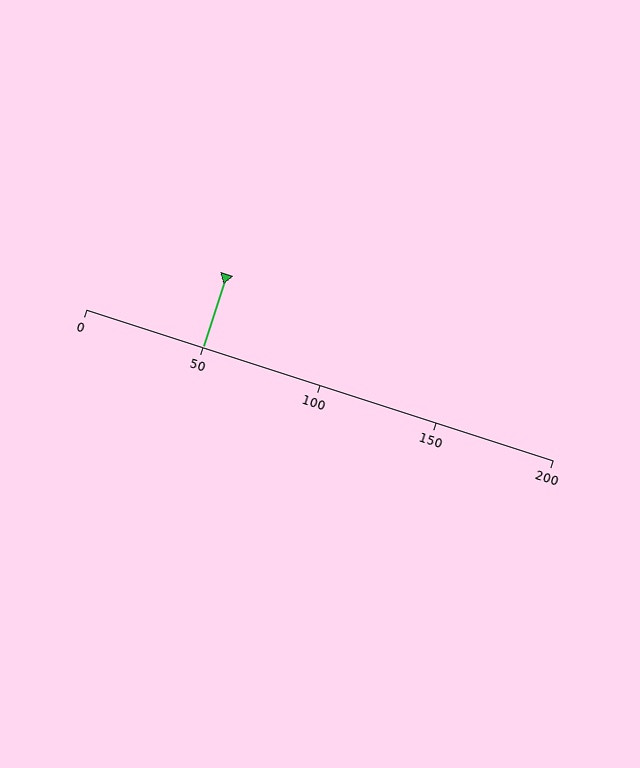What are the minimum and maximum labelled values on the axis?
The axis runs from 0 to 200.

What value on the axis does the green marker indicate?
The marker indicates approximately 50.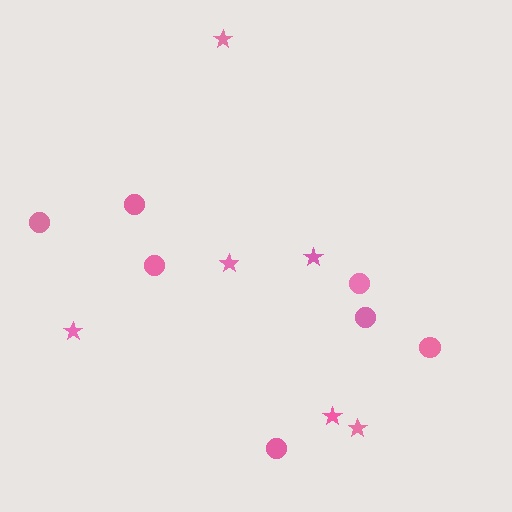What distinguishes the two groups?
There are 2 groups: one group of stars (6) and one group of circles (7).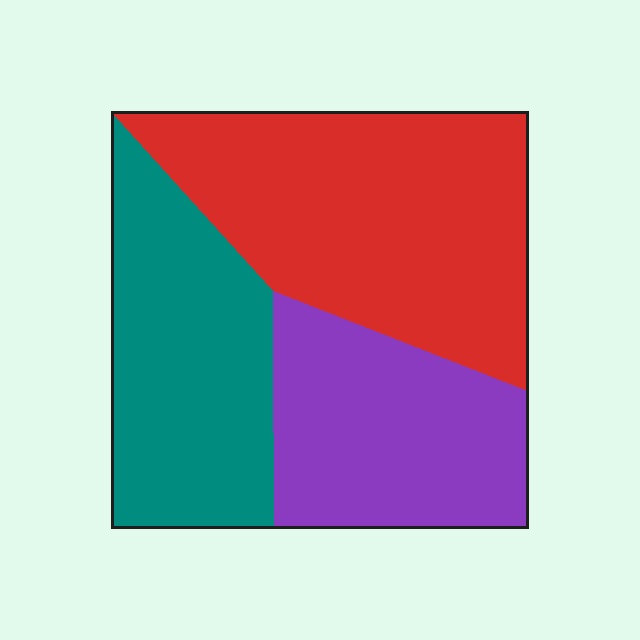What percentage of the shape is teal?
Teal takes up between a sixth and a third of the shape.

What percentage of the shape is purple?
Purple takes up between a sixth and a third of the shape.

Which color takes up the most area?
Red, at roughly 40%.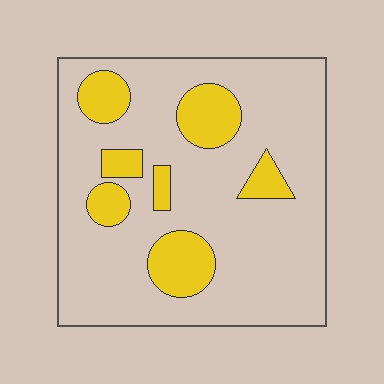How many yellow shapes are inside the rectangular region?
7.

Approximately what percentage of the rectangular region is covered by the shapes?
Approximately 20%.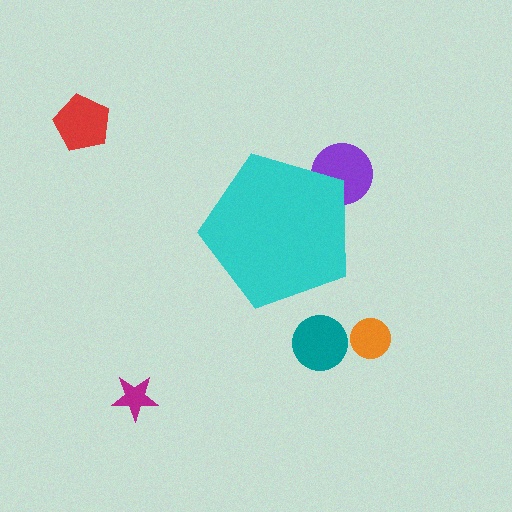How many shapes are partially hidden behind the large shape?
1 shape is partially hidden.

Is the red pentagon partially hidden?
No, the red pentagon is fully visible.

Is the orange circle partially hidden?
No, the orange circle is fully visible.